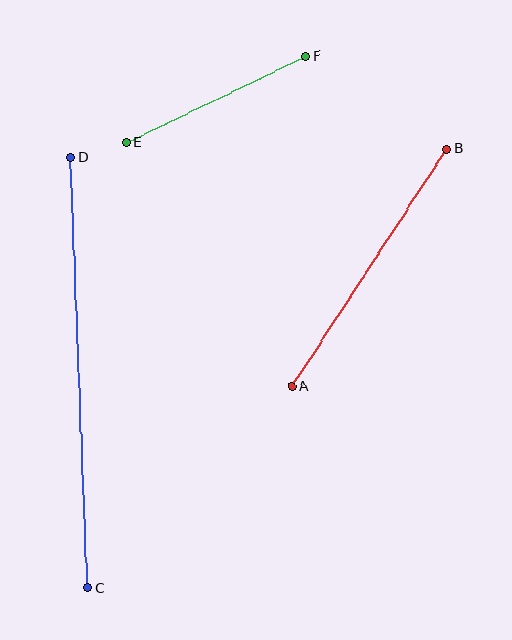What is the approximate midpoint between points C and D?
The midpoint is at approximately (79, 372) pixels.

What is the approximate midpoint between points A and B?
The midpoint is at approximately (369, 268) pixels.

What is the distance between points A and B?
The distance is approximately 284 pixels.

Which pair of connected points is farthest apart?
Points C and D are farthest apart.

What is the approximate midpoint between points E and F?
The midpoint is at approximately (216, 99) pixels.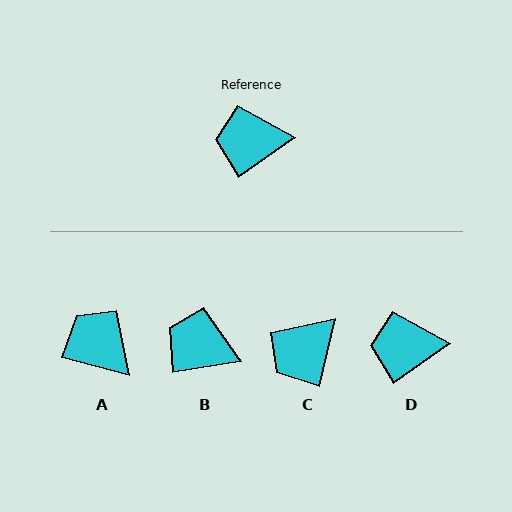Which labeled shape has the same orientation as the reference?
D.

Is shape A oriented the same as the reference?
No, it is off by about 50 degrees.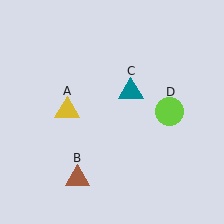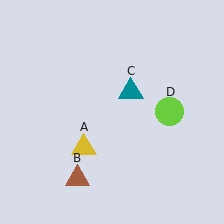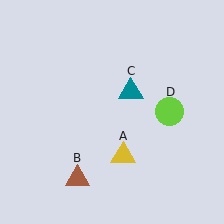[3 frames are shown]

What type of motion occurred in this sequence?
The yellow triangle (object A) rotated counterclockwise around the center of the scene.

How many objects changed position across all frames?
1 object changed position: yellow triangle (object A).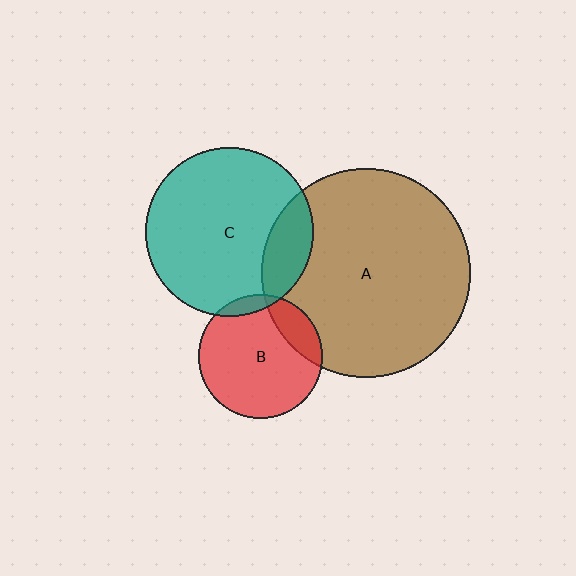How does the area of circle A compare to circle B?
Approximately 2.8 times.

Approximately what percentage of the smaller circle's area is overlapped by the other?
Approximately 15%.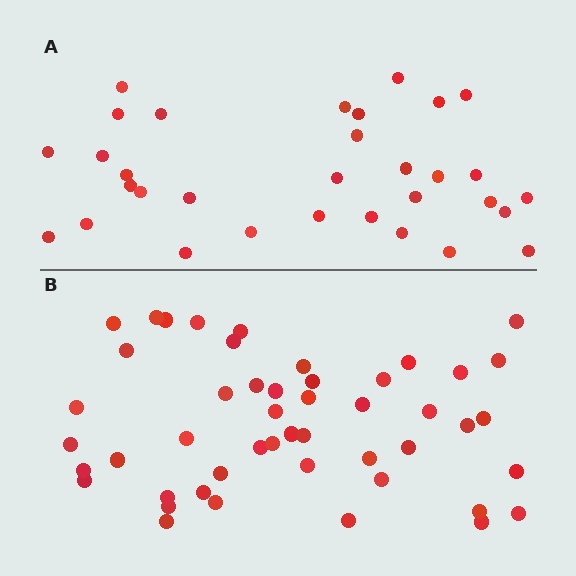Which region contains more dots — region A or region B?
Region B (the bottom region) has more dots.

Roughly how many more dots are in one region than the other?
Region B has approximately 15 more dots than region A.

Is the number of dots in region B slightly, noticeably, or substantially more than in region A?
Region B has substantially more. The ratio is roughly 1.5 to 1.